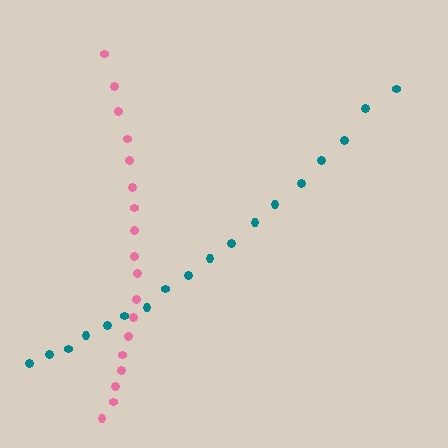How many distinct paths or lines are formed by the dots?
There are 2 distinct paths.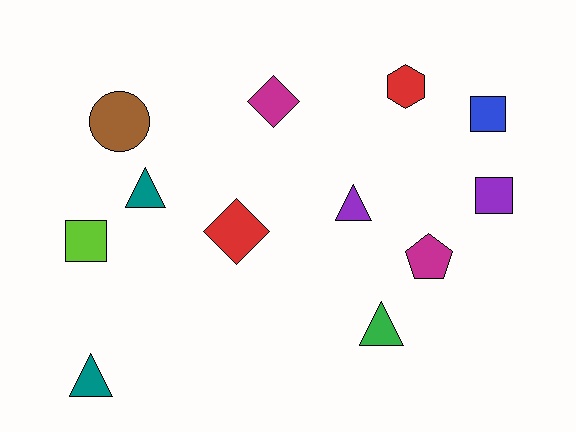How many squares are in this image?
There are 3 squares.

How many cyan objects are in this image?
There are no cyan objects.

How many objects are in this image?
There are 12 objects.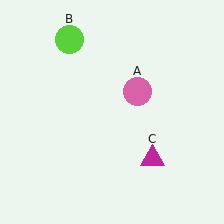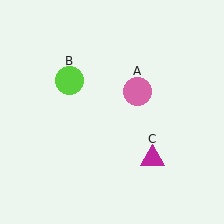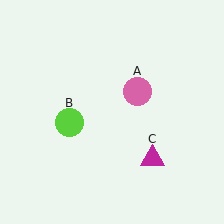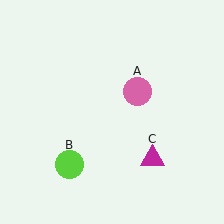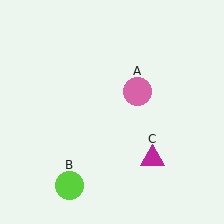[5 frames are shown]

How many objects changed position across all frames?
1 object changed position: lime circle (object B).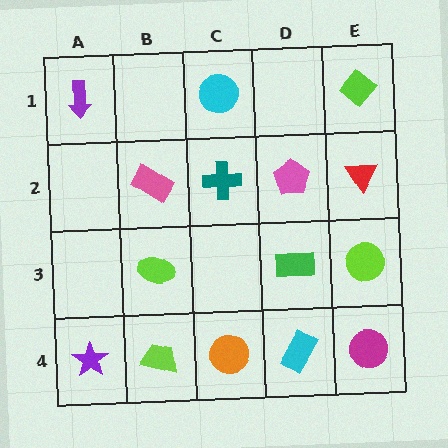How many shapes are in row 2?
4 shapes.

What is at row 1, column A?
A purple arrow.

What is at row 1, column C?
A cyan circle.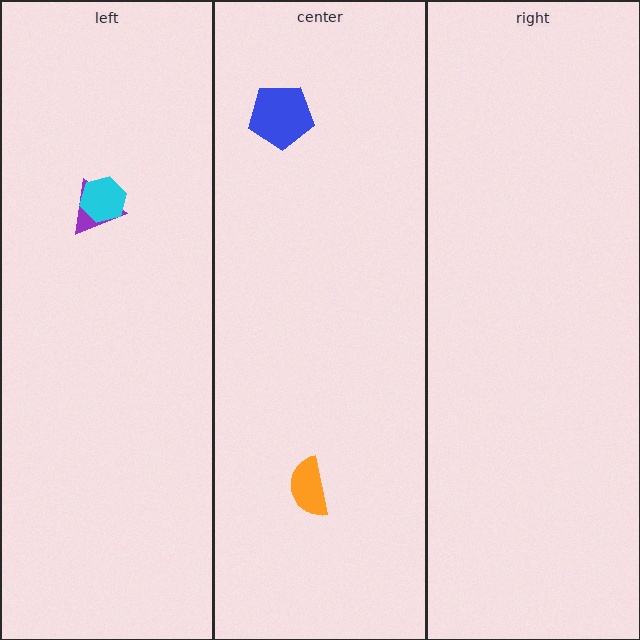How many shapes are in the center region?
2.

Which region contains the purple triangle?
The left region.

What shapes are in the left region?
The purple triangle, the cyan hexagon.